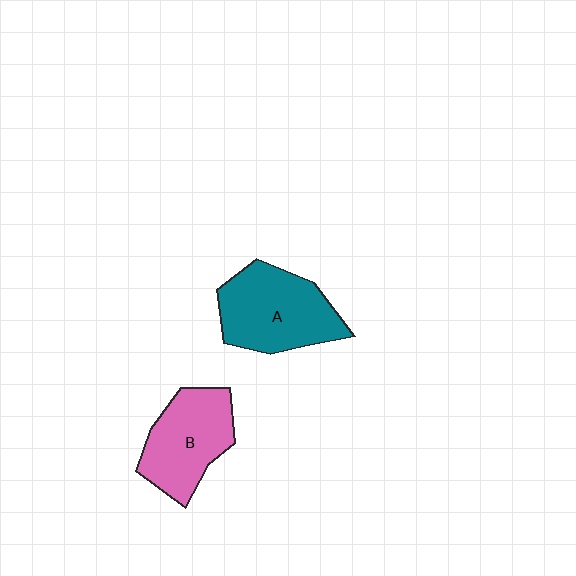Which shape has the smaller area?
Shape B (pink).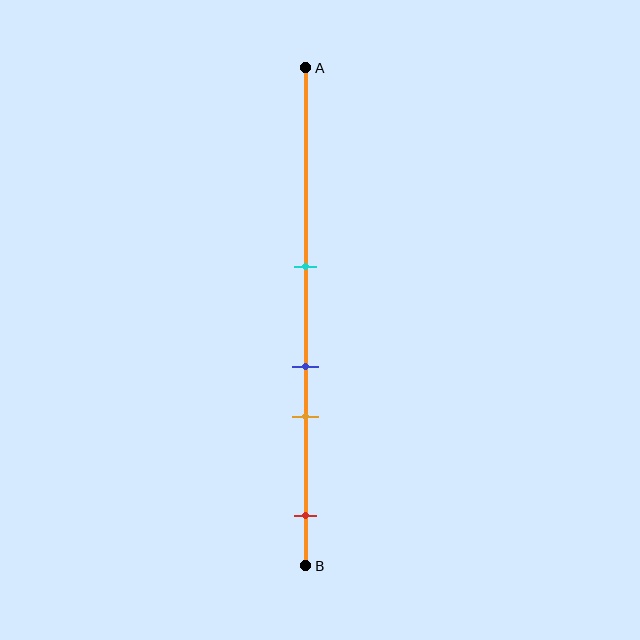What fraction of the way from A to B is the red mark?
The red mark is approximately 90% (0.9) of the way from A to B.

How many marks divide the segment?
There are 4 marks dividing the segment.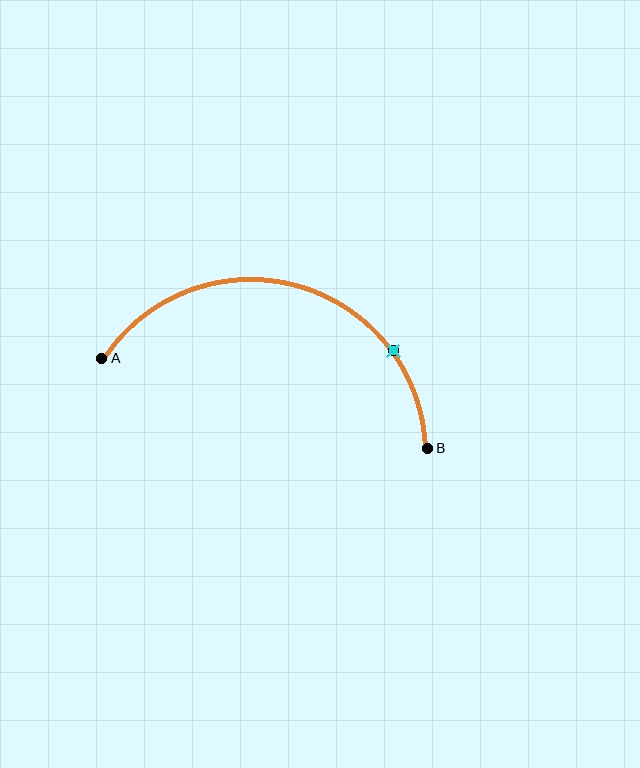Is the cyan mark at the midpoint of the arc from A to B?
No. The cyan mark lies on the arc but is closer to endpoint B. The arc midpoint would be at the point on the curve equidistant along the arc from both A and B.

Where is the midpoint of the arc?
The arc midpoint is the point on the curve farthest from the straight line joining A and B. It sits above that line.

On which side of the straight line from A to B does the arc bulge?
The arc bulges above the straight line connecting A and B.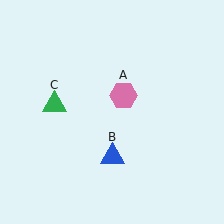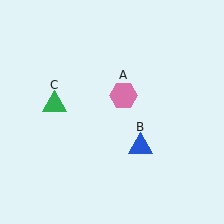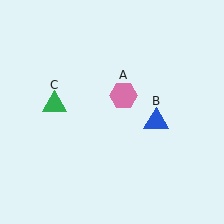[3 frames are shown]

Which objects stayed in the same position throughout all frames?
Pink hexagon (object A) and green triangle (object C) remained stationary.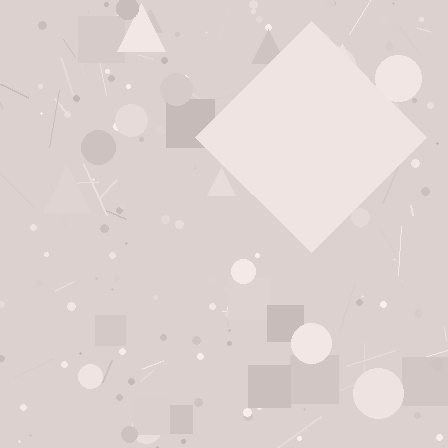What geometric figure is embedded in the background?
A diamond is embedded in the background.